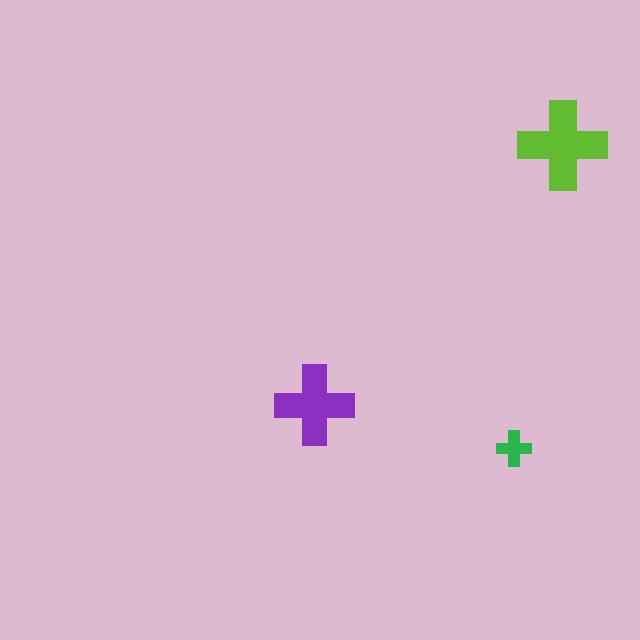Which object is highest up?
The lime cross is topmost.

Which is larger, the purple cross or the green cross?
The purple one.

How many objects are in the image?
There are 3 objects in the image.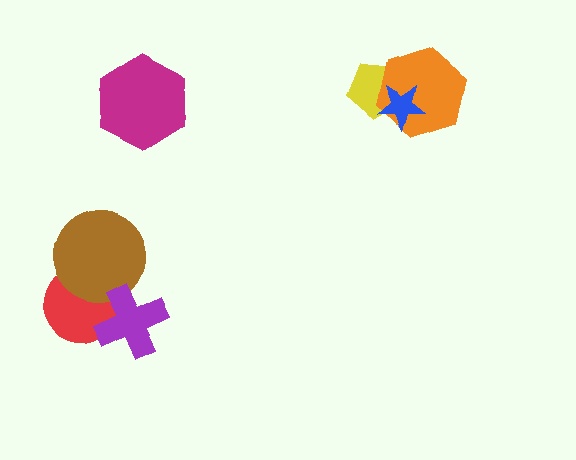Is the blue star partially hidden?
No, no other shape covers it.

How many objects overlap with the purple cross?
2 objects overlap with the purple cross.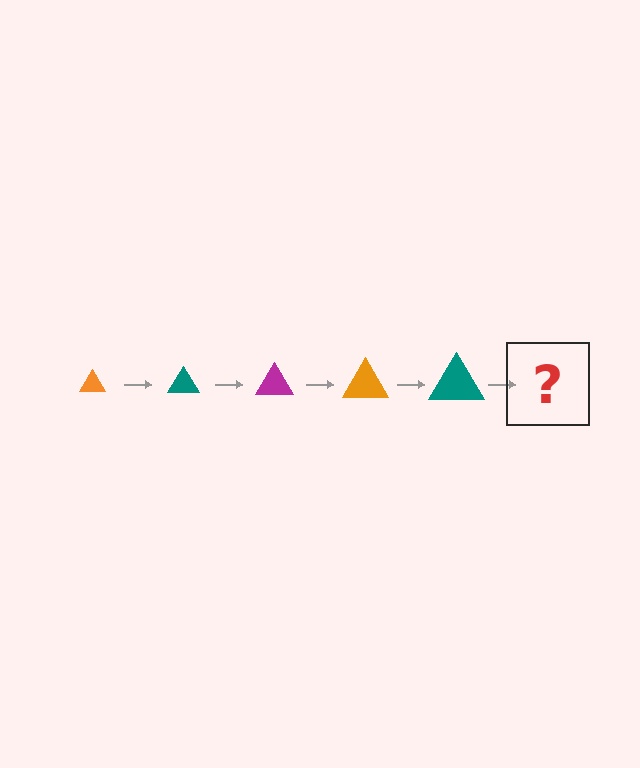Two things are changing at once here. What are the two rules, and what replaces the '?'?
The two rules are that the triangle grows larger each step and the color cycles through orange, teal, and magenta. The '?' should be a magenta triangle, larger than the previous one.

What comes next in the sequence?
The next element should be a magenta triangle, larger than the previous one.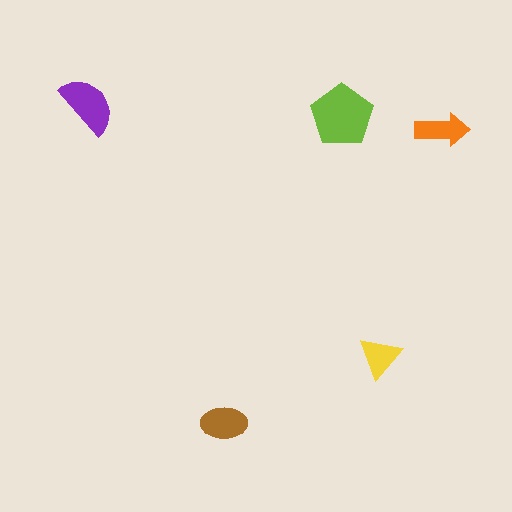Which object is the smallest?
The yellow triangle.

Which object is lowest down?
The brown ellipse is bottommost.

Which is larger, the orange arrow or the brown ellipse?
The brown ellipse.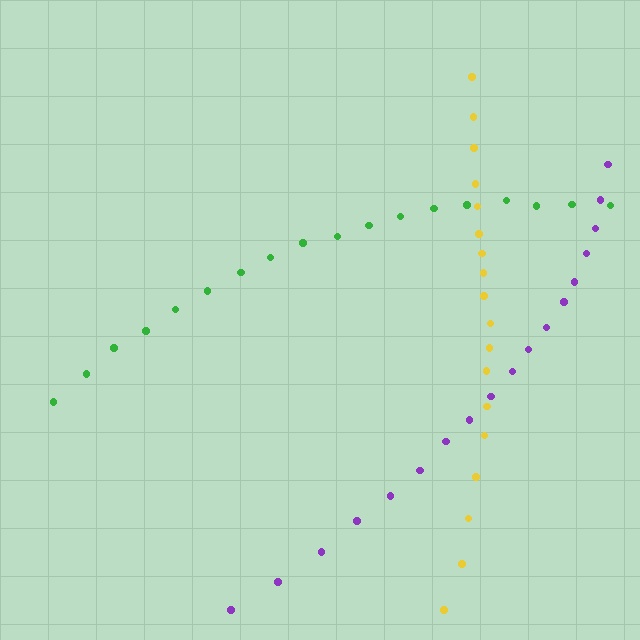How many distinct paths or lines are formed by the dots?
There are 3 distinct paths.